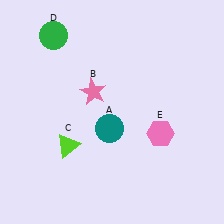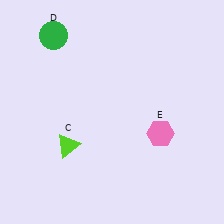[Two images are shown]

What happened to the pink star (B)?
The pink star (B) was removed in Image 2. It was in the top-left area of Image 1.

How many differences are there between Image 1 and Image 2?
There are 2 differences between the two images.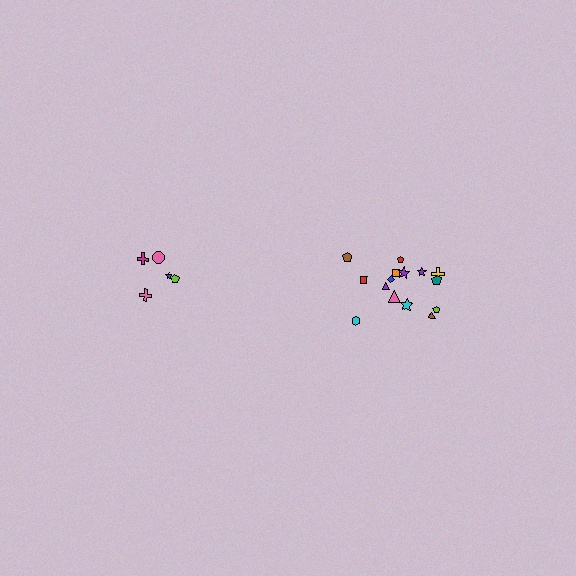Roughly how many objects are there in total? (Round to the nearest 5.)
Roughly 20 objects in total.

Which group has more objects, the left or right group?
The right group.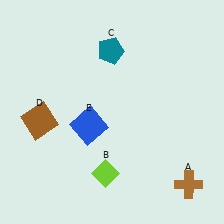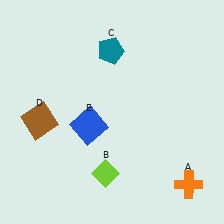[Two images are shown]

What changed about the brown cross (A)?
In Image 1, A is brown. In Image 2, it changed to orange.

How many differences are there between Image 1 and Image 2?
There is 1 difference between the two images.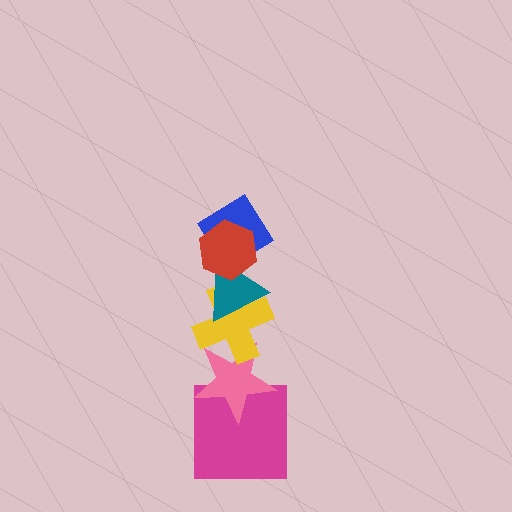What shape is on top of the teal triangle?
The blue diamond is on top of the teal triangle.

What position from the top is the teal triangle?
The teal triangle is 3rd from the top.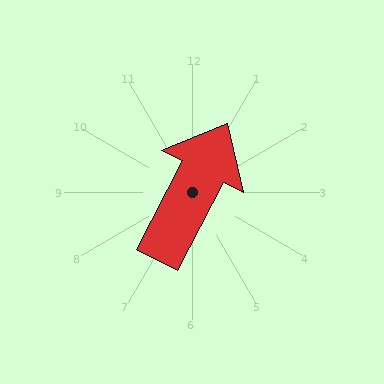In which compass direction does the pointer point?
Northeast.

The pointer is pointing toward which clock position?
Roughly 1 o'clock.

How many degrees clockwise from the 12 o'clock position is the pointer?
Approximately 27 degrees.